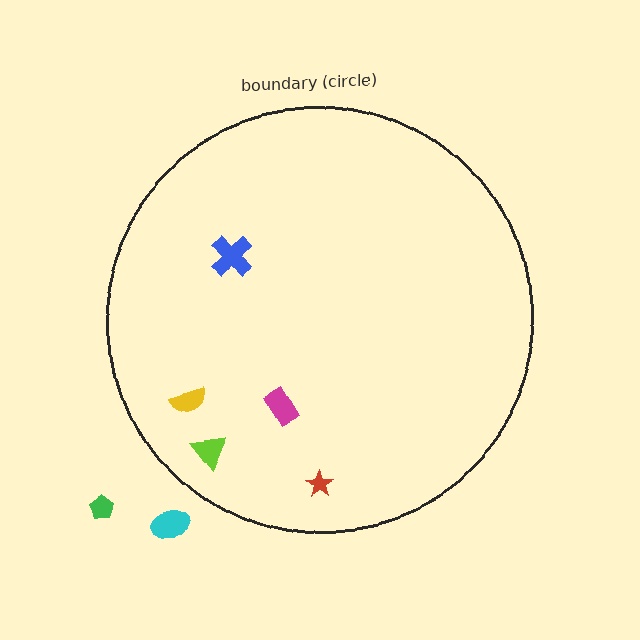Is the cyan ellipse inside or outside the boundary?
Outside.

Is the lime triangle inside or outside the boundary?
Inside.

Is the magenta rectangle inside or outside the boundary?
Inside.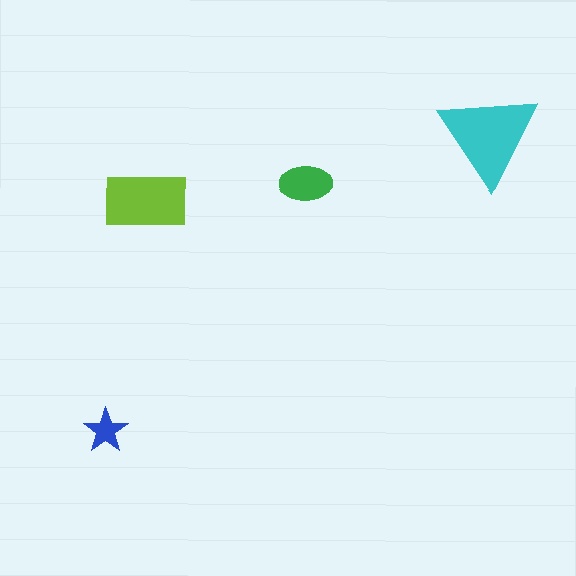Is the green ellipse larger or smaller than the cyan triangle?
Smaller.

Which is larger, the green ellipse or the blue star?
The green ellipse.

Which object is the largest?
The cyan triangle.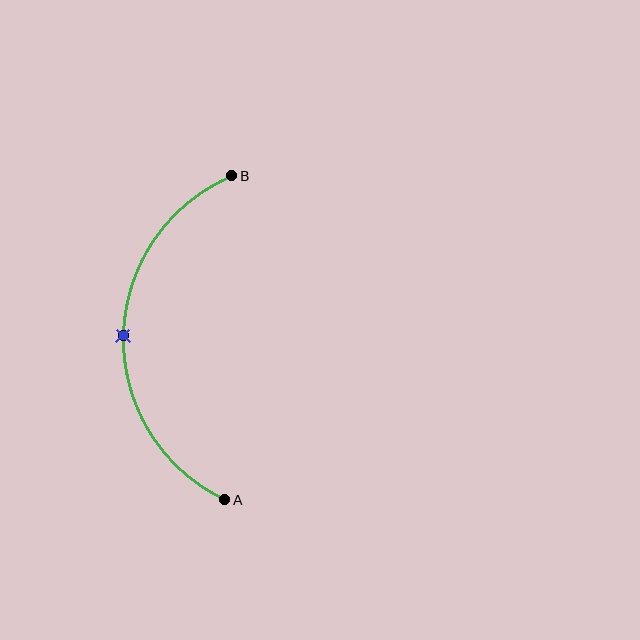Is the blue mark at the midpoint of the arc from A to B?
Yes. The blue mark lies on the arc at equal arc-length from both A and B — it is the arc midpoint.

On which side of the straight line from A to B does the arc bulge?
The arc bulges to the left of the straight line connecting A and B.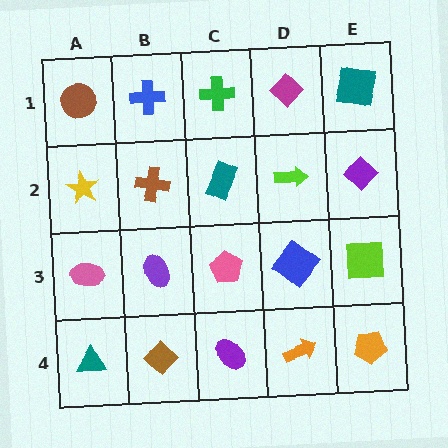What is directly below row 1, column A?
A yellow star.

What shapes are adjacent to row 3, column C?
A teal rectangle (row 2, column C), a purple ellipse (row 4, column C), a purple ellipse (row 3, column B), a blue diamond (row 3, column D).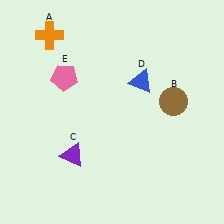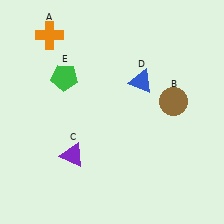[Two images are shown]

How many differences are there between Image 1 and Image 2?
There is 1 difference between the two images.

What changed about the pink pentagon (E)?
In Image 1, E is pink. In Image 2, it changed to green.